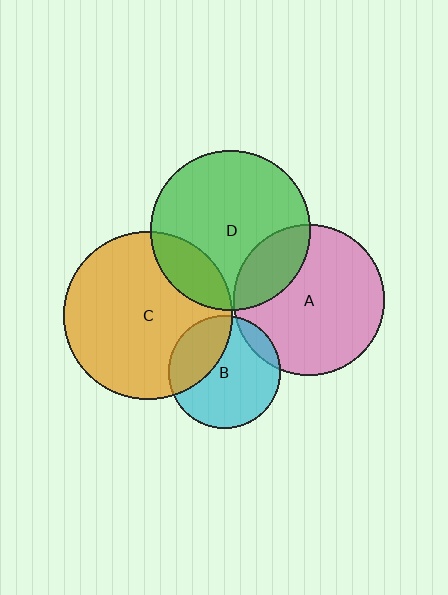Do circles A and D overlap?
Yes.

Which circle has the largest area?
Circle C (orange).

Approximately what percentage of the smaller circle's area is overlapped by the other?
Approximately 25%.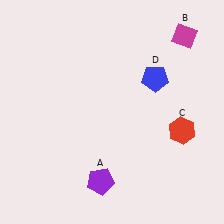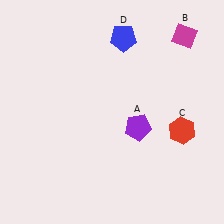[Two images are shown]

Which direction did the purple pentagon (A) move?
The purple pentagon (A) moved up.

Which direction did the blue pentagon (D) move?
The blue pentagon (D) moved up.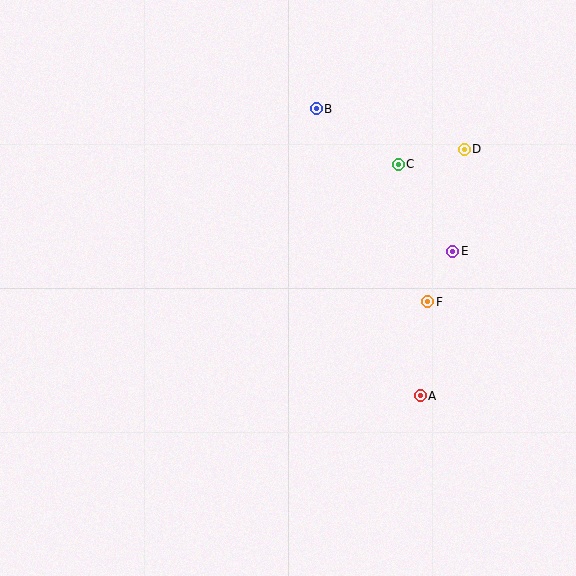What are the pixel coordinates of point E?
Point E is at (453, 251).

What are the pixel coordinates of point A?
Point A is at (420, 396).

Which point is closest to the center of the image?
Point F at (428, 302) is closest to the center.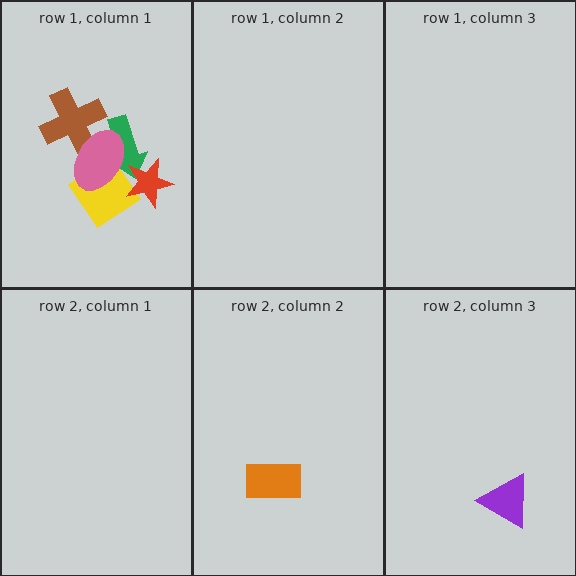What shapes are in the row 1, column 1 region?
The yellow diamond, the green arrow, the brown cross, the pink ellipse, the red star.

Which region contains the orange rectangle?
The row 2, column 2 region.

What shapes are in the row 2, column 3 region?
The purple triangle.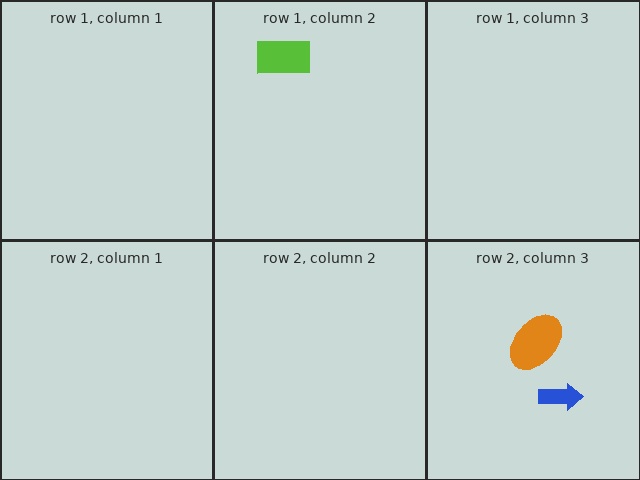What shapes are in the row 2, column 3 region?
The orange ellipse, the blue arrow.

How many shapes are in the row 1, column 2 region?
1.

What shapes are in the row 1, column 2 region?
The lime rectangle.